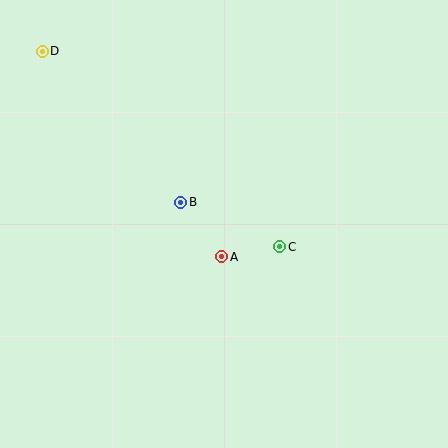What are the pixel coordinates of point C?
Point C is at (280, 247).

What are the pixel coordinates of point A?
Point A is at (222, 257).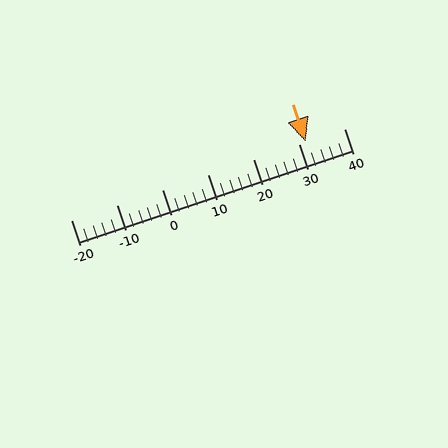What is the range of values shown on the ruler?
The ruler shows values from -20 to 40.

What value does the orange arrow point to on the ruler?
The orange arrow points to approximately 32.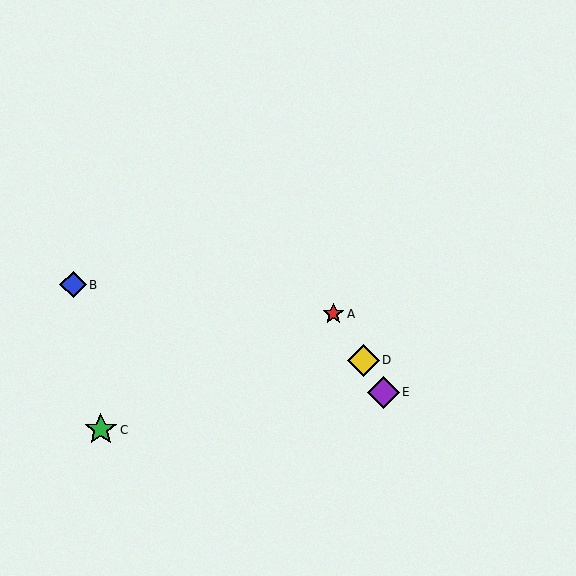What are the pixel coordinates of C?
Object C is at (101, 430).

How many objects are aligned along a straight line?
3 objects (A, D, E) are aligned along a straight line.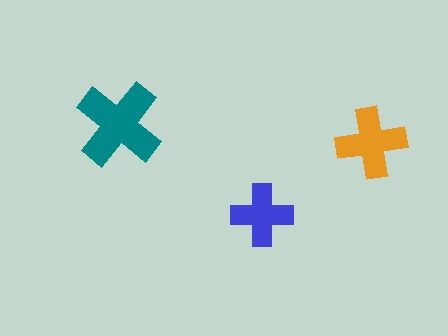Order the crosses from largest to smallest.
the teal one, the orange one, the blue one.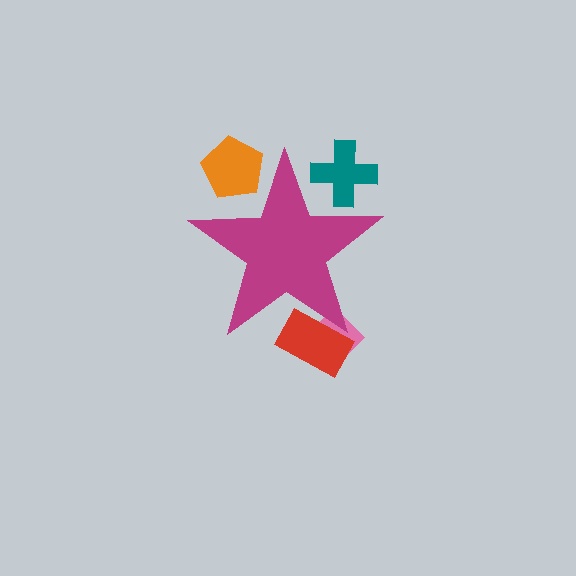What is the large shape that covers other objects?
A magenta star.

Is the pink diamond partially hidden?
Yes, the pink diamond is partially hidden behind the magenta star.